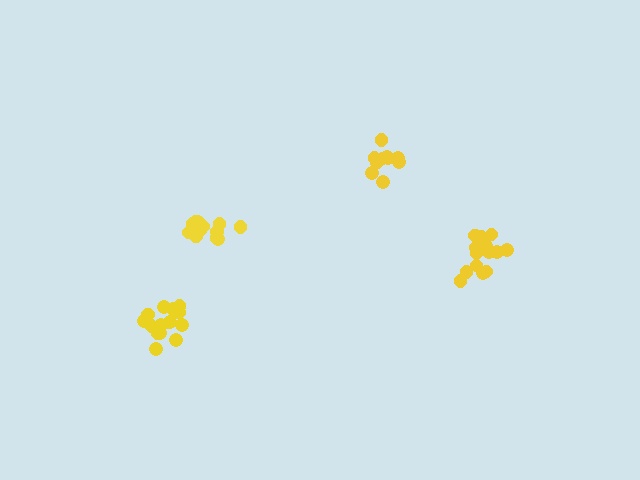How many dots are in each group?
Group 1: 10 dots, Group 2: 13 dots, Group 3: 15 dots, Group 4: 15 dots (53 total).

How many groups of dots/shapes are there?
There are 4 groups.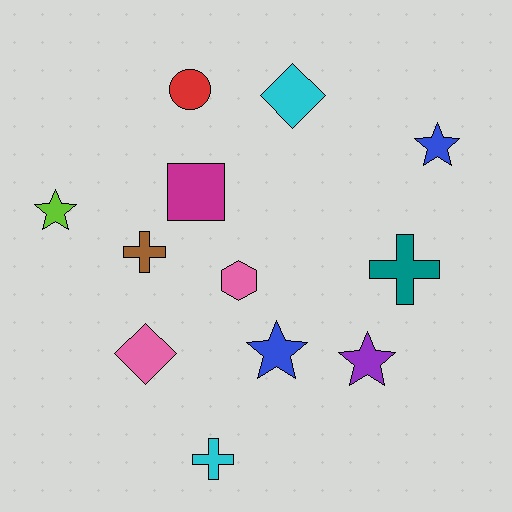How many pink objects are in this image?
There are 2 pink objects.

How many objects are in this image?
There are 12 objects.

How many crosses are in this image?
There are 3 crosses.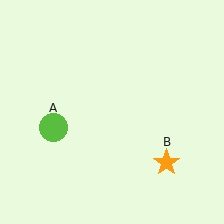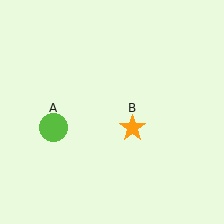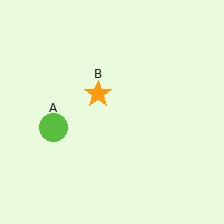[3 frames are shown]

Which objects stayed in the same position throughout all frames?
Lime circle (object A) remained stationary.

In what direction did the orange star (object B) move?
The orange star (object B) moved up and to the left.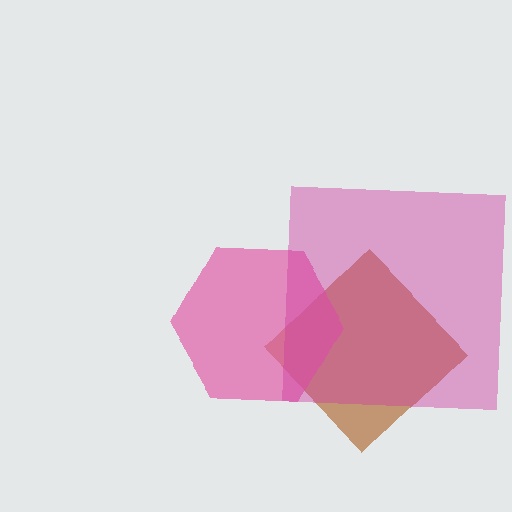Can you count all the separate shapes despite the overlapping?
Yes, there are 3 separate shapes.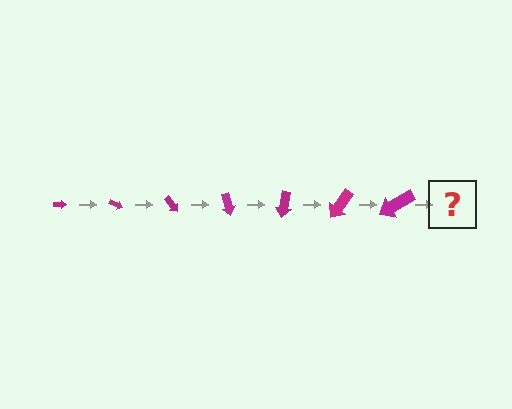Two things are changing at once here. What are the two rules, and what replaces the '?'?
The two rules are that the arrow grows larger each step and it rotates 25 degrees each step. The '?' should be an arrow, larger than the previous one and rotated 175 degrees from the start.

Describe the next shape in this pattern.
It should be an arrow, larger than the previous one and rotated 175 degrees from the start.